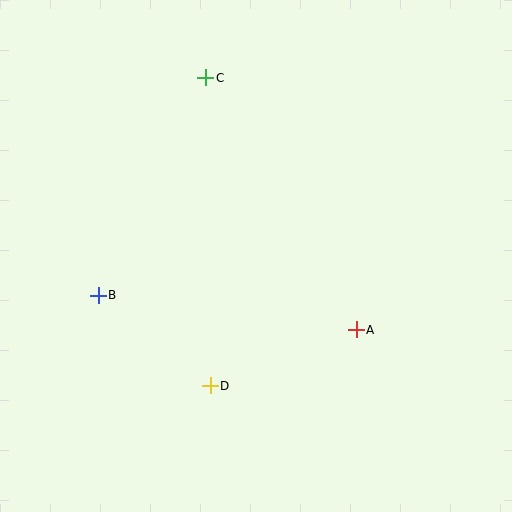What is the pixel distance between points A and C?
The distance between A and C is 294 pixels.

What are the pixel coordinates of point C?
Point C is at (206, 78).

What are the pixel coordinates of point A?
Point A is at (356, 330).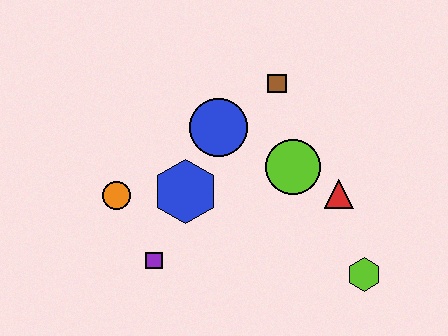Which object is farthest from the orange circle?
The lime hexagon is farthest from the orange circle.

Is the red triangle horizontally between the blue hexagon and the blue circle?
No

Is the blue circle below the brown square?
Yes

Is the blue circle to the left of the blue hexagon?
No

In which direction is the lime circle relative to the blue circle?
The lime circle is to the right of the blue circle.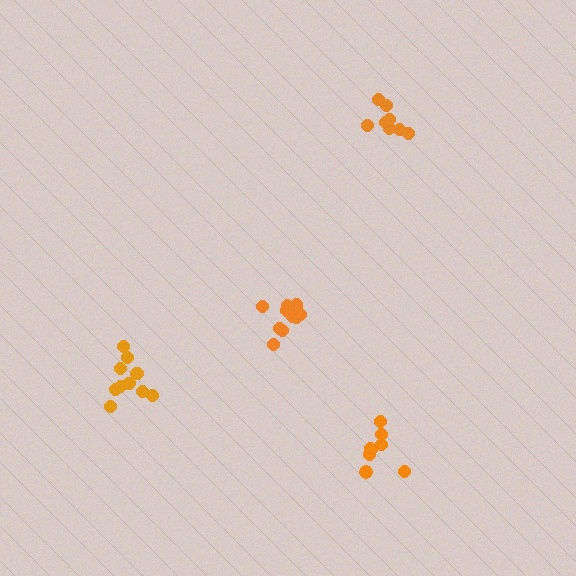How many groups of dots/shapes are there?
There are 4 groups.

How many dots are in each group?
Group 1: 10 dots, Group 2: 8 dots, Group 3: 8 dots, Group 4: 11 dots (37 total).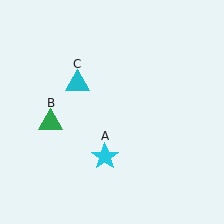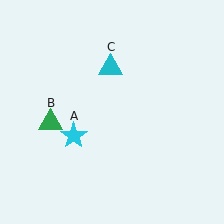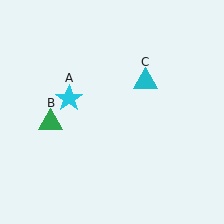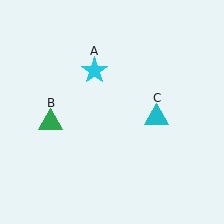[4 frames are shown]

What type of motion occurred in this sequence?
The cyan star (object A), cyan triangle (object C) rotated clockwise around the center of the scene.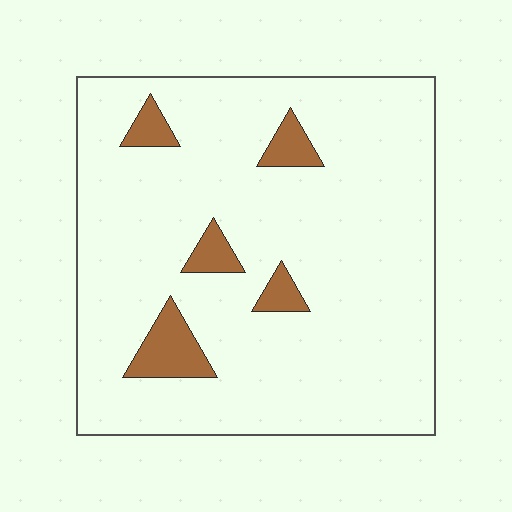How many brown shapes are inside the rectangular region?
5.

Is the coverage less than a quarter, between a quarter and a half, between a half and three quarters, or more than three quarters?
Less than a quarter.